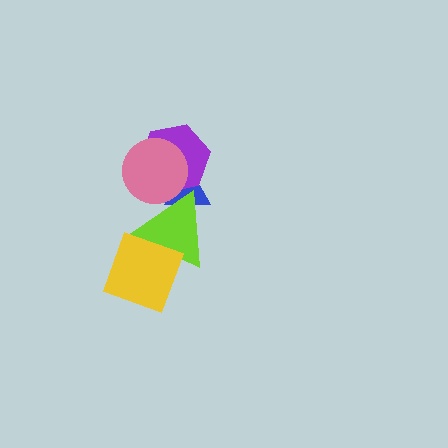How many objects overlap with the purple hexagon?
3 objects overlap with the purple hexagon.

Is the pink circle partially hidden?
No, no other shape covers it.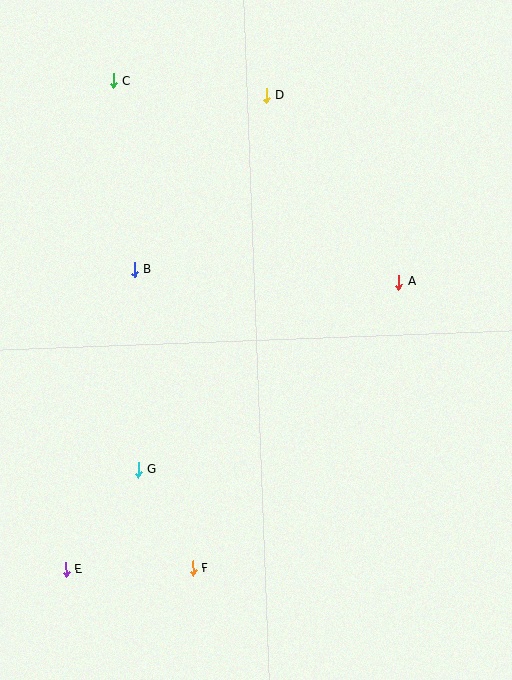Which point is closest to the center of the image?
Point B at (134, 270) is closest to the center.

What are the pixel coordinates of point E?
Point E is at (66, 569).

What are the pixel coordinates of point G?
Point G is at (138, 470).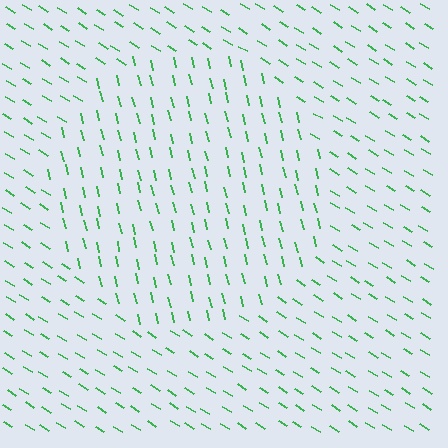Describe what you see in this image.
The image is filled with small green line segments. A circle region in the image has lines oriented differently from the surrounding lines, creating a visible texture boundary.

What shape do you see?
I see a circle.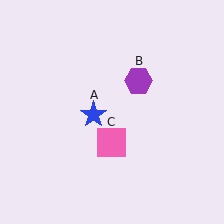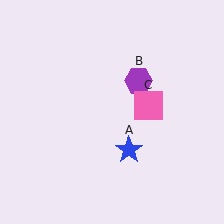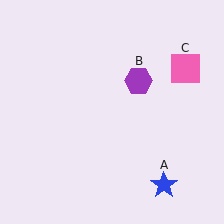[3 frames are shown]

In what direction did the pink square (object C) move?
The pink square (object C) moved up and to the right.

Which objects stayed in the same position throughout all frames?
Purple hexagon (object B) remained stationary.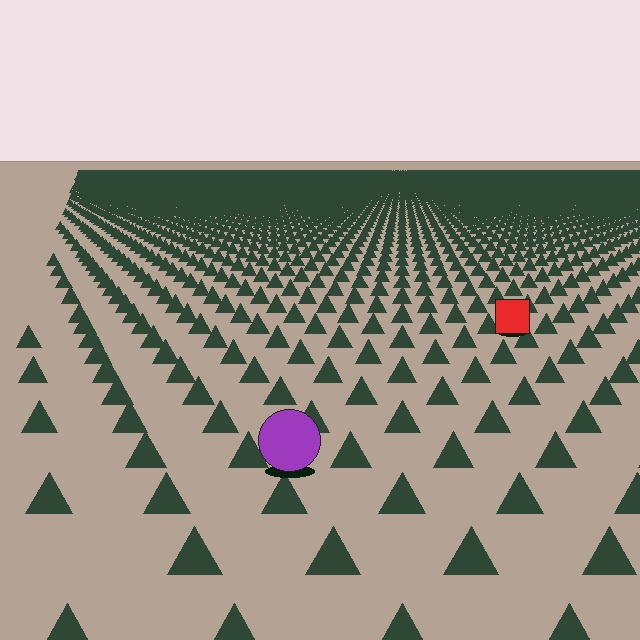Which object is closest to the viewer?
The purple circle is closest. The texture marks near it are larger and more spread out.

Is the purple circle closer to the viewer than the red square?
Yes. The purple circle is closer — you can tell from the texture gradient: the ground texture is coarser near it.